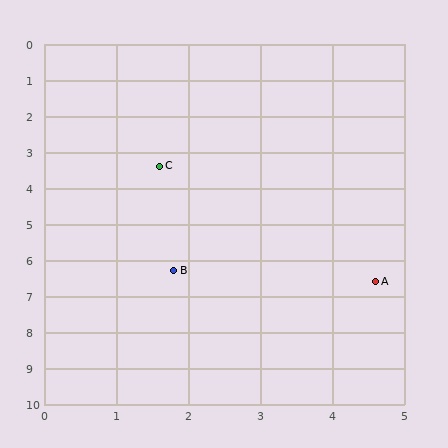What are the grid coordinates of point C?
Point C is at approximately (1.6, 3.4).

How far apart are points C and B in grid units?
Points C and B are about 2.9 grid units apart.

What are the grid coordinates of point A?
Point A is at approximately (4.6, 6.6).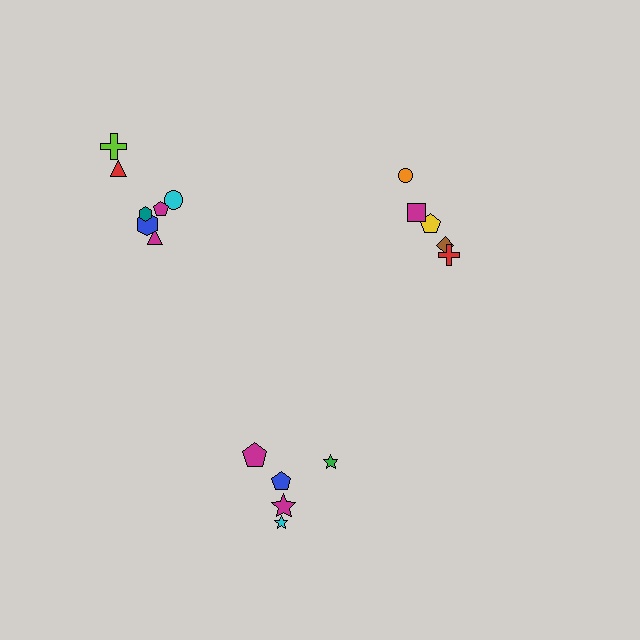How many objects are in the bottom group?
There are 5 objects.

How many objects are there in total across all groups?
There are 17 objects.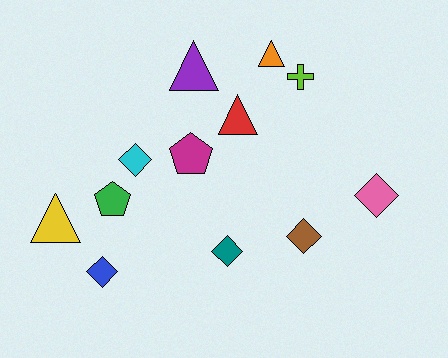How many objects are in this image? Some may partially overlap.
There are 12 objects.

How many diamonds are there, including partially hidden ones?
There are 5 diamonds.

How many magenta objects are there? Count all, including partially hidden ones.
There is 1 magenta object.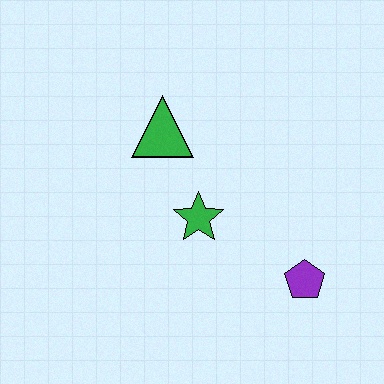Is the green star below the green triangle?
Yes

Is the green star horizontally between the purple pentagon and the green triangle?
Yes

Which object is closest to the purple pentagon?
The green star is closest to the purple pentagon.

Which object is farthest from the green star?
The purple pentagon is farthest from the green star.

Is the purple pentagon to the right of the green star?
Yes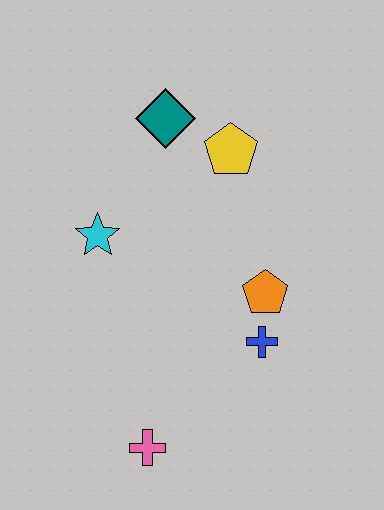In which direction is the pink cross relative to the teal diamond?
The pink cross is below the teal diamond.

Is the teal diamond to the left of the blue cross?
Yes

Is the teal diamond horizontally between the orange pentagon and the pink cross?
Yes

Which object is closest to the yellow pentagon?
The teal diamond is closest to the yellow pentagon.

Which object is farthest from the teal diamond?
The pink cross is farthest from the teal diamond.